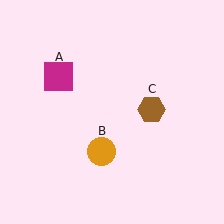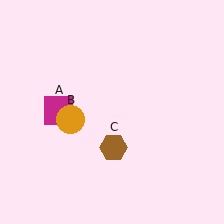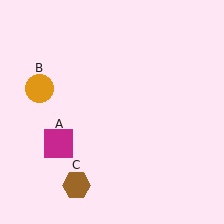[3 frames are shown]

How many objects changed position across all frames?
3 objects changed position: magenta square (object A), orange circle (object B), brown hexagon (object C).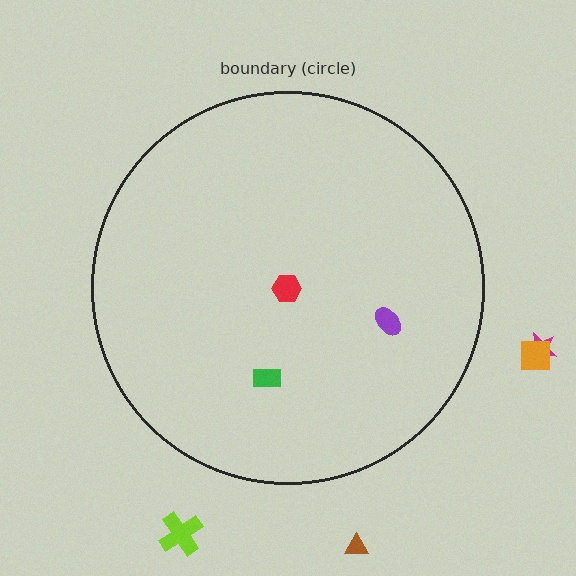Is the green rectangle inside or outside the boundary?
Inside.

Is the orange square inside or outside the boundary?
Outside.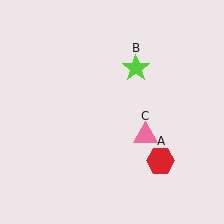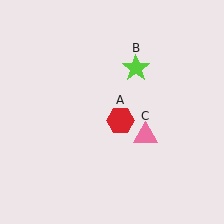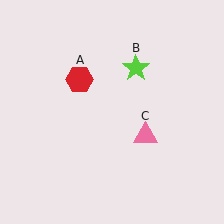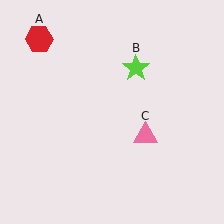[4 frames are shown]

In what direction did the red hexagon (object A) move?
The red hexagon (object A) moved up and to the left.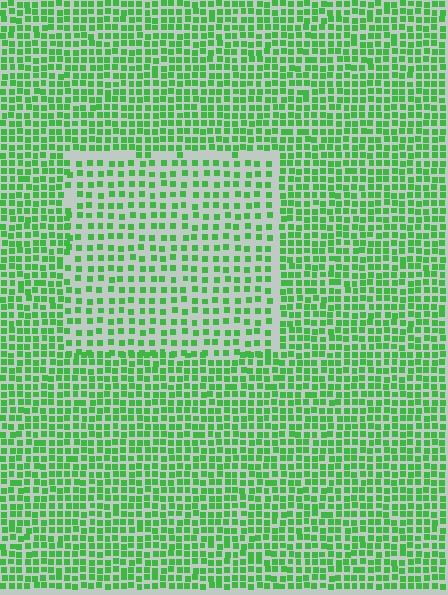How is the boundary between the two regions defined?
The boundary is defined by a change in element density (approximately 1.7x ratio). All elements are the same color, size, and shape.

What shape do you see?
I see a rectangle.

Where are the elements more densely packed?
The elements are more densely packed outside the rectangle boundary.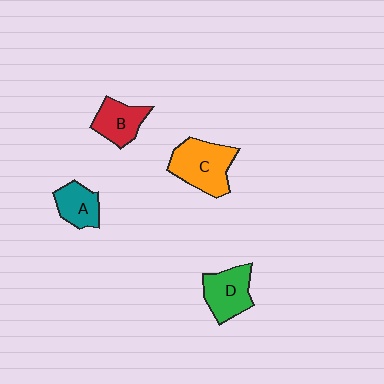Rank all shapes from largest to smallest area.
From largest to smallest: C (orange), D (green), B (red), A (teal).